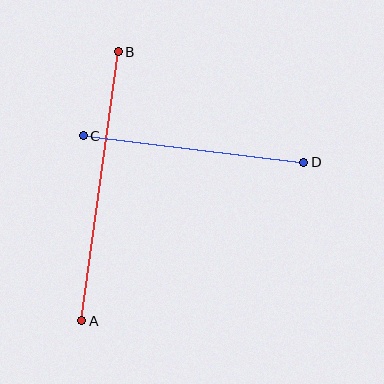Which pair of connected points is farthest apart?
Points A and B are farthest apart.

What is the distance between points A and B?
The distance is approximately 271 pixels.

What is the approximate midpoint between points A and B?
The midpoint is at approximately (100, 186) pixels.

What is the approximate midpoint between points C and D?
The midpoint is at approximately (194, 149) pixels.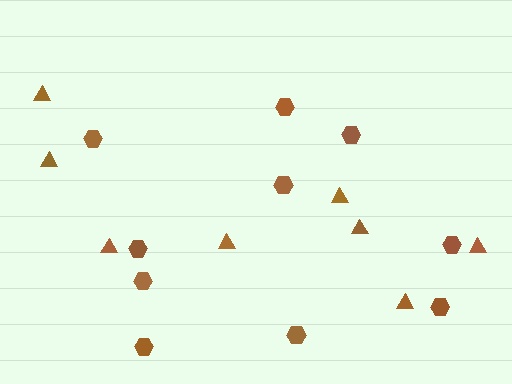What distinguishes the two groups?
There are 2 groups: one group of triangles (8) and one group of hexagons (10).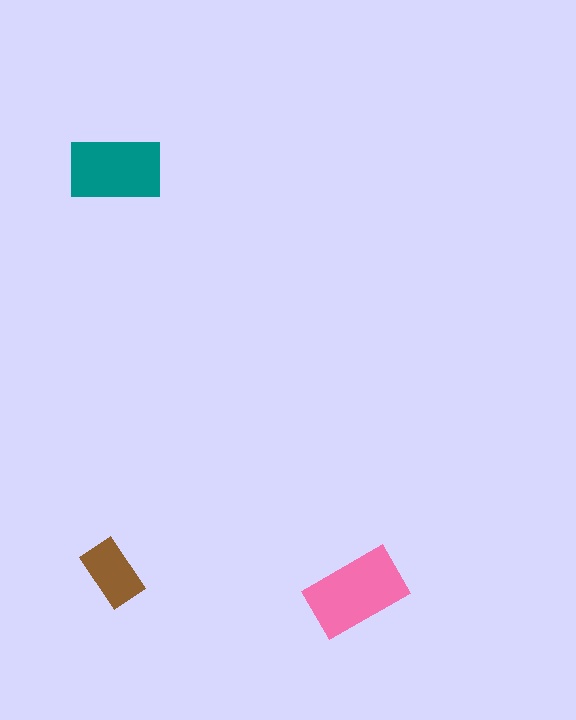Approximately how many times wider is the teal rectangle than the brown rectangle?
About 1.5 times wider.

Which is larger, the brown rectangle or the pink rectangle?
The pink one.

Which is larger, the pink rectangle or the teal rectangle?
The pink one.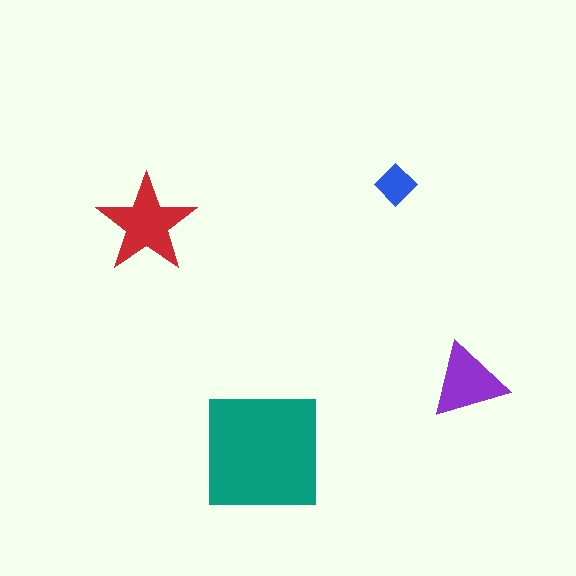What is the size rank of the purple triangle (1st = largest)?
3rd.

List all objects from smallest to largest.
The blue diamond, the purple triangle, the red star, the teal square.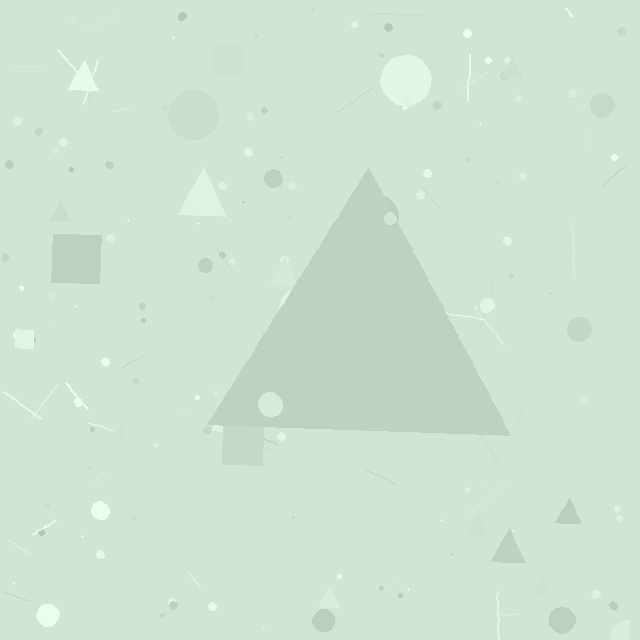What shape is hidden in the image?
A triangle is hidden in the image.